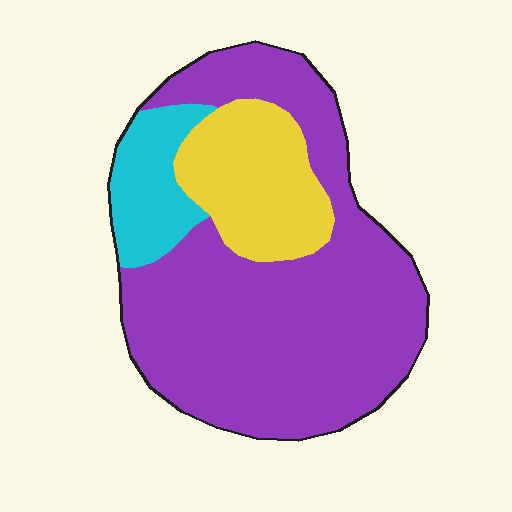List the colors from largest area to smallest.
From largest to smallest: purple, yellow, cyan.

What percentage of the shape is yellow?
Yellow covers about 20% of the shape.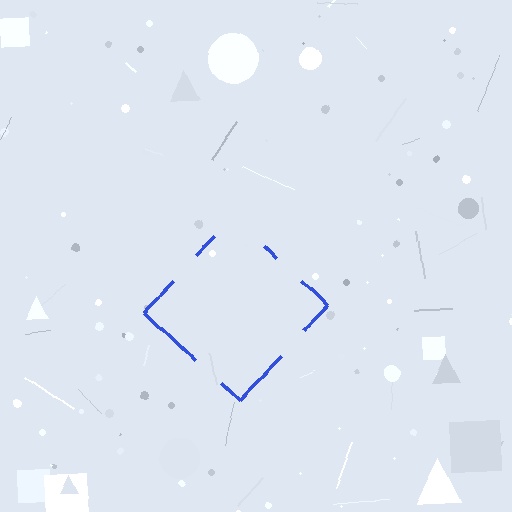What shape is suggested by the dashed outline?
The dashed outline suggests a diamond.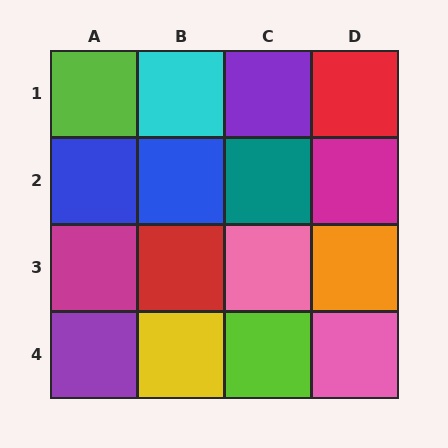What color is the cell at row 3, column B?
Red.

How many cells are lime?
2 cells are lime.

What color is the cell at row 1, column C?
Purple.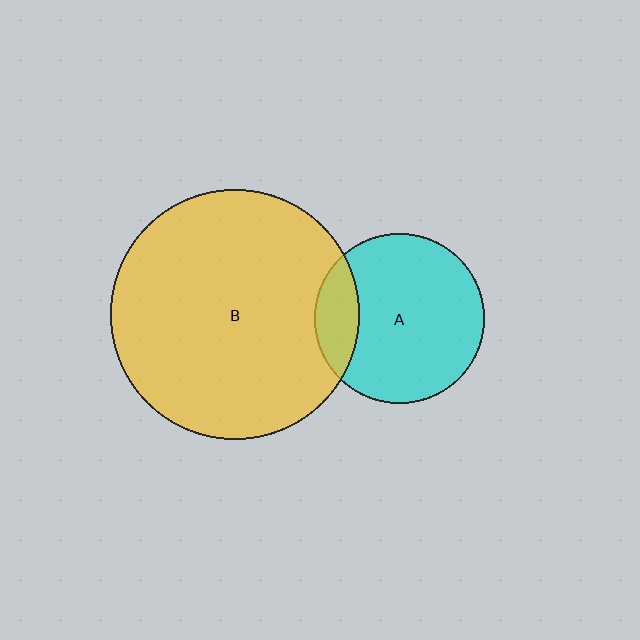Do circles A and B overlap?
Yes.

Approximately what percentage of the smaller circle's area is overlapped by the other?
Approximately 15%.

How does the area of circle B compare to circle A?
Approximately 2.1 times.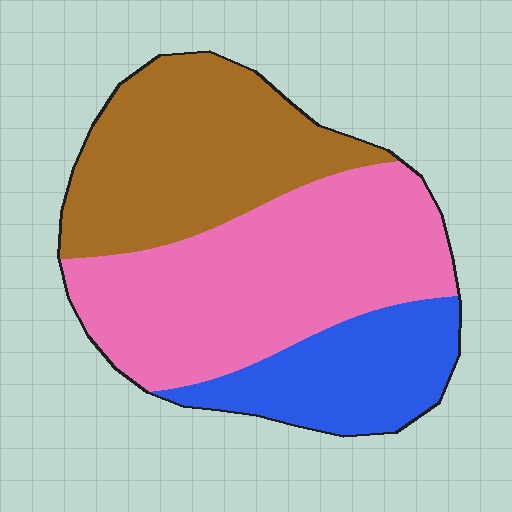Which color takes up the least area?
Blue, at roughly 20%.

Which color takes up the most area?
Pink, at roughly 45%.